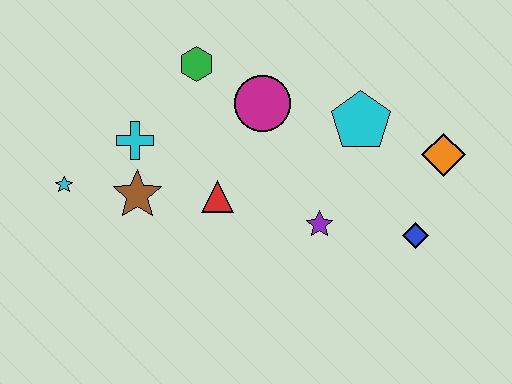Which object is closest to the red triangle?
The brown star is closest to the red triangle.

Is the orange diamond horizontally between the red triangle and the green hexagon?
No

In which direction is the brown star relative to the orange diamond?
The brown star is to the left of the orange diamond.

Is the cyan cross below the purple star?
No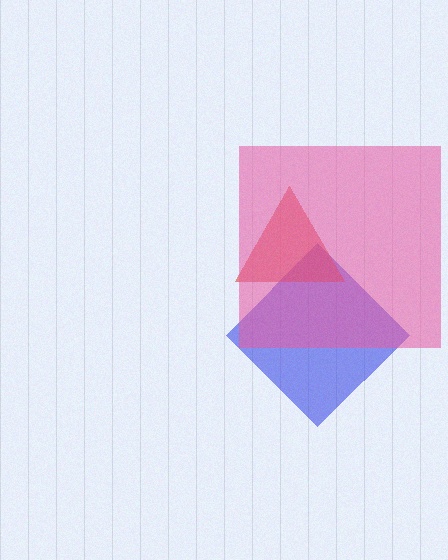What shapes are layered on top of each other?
The layered shapes are: a blue diamond, a red triangle, a pink square.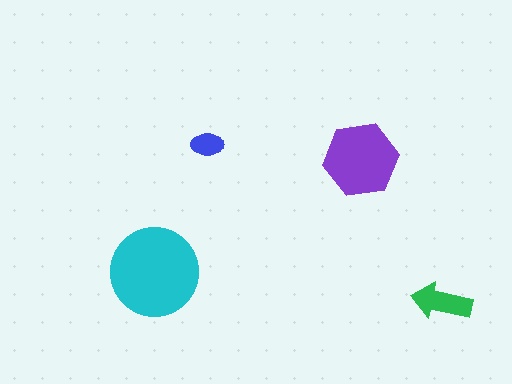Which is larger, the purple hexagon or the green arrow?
The purple hexagon.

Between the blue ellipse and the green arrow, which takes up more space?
The green arrow.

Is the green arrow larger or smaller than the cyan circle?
Smaller.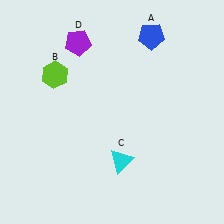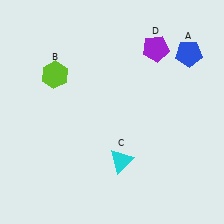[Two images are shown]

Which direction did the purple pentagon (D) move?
The purple pentagon (D) moved right.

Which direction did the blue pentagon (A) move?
The blue pentagon (A) moved right.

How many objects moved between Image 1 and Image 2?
2 objects moved between the two images.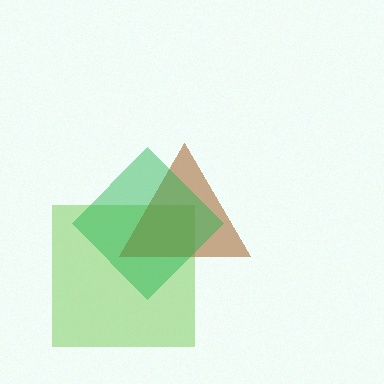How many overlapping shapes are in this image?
There are 3 overlapping shapes in the image.